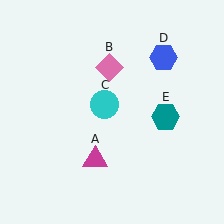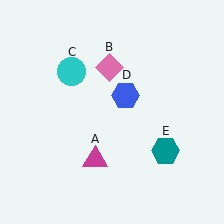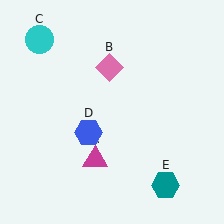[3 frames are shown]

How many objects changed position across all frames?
3 objects changed position: cyan circle (object C), blue hexagon (object D), teal hexagon (object E).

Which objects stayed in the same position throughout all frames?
Magenta triangle (object A) and pink diamond (object B) remained stationary.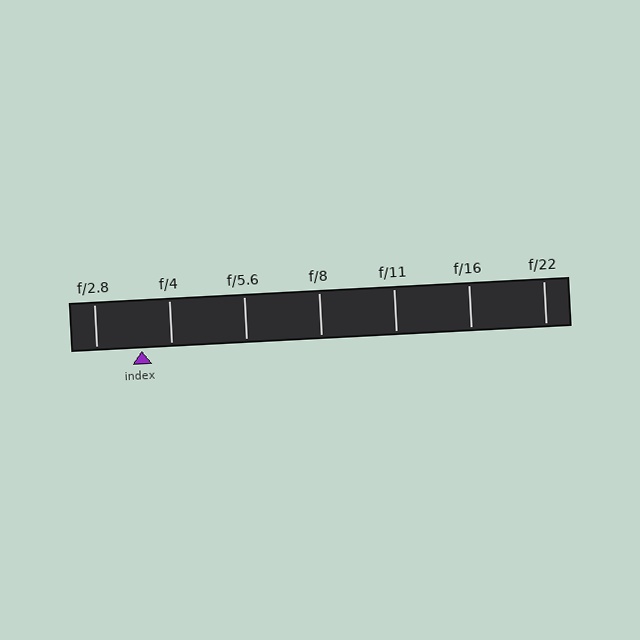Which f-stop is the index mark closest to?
The index mark is closest to f/4.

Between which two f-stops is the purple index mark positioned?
The index mark is between f/2.8 and f/4.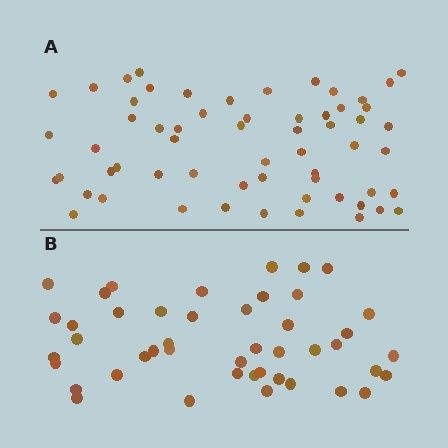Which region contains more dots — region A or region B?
Region A (the top region) has more dots.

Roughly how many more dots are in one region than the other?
Region A has approximately 15 more dots than region B.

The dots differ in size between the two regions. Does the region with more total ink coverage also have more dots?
No. Region B has more total ink coverage because its dots are larger, but region A actually contains more individual dots. Total area can be misleading — the number of items is what matters here.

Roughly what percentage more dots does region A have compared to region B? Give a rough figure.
About 35% more.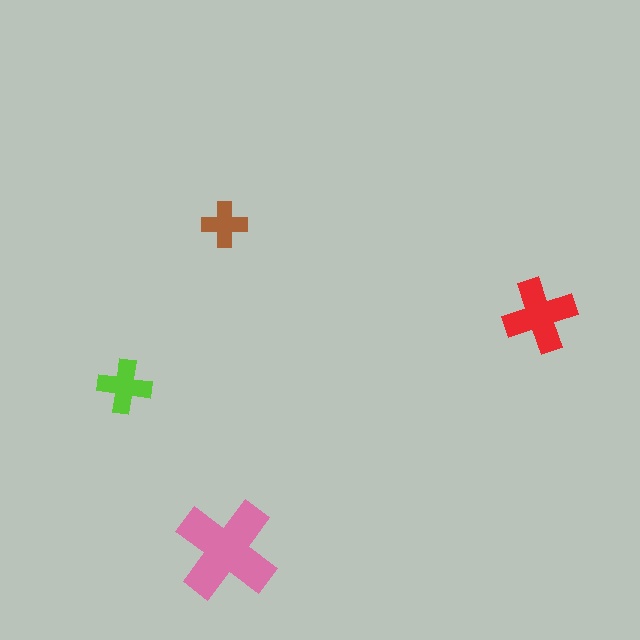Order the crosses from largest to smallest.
the pink one, the red one, the lime one, the brown one.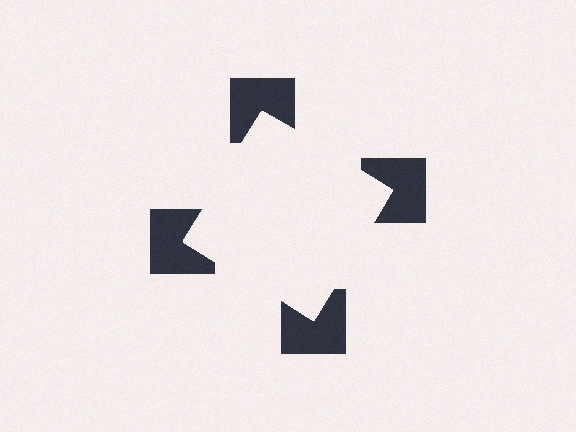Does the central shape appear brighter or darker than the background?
It typically appears slightly brighter than the background, even though no actual brightness change is drawn.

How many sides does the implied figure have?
4 sides.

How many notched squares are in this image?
There are 4 — one at each vertex of the illusory square.